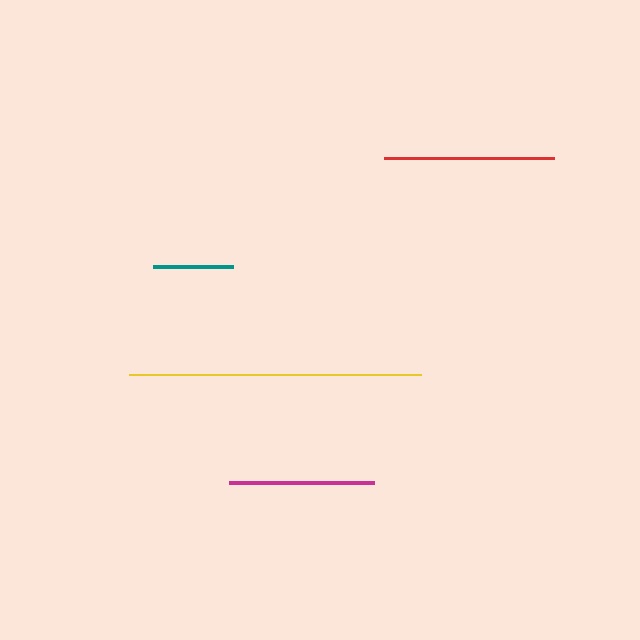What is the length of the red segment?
The red segment is approximately 170 pixels long.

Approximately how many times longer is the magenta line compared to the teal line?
The magenta line is approximately 1.8 times the length of the teal line.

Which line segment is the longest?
The yellow line is the longest at approximately 292 pixels.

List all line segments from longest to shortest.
From longest to shortest: yellow, red, magenta, teal.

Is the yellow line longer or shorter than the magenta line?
The yellow line is longer than the magenta line.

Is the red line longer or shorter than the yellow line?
The yellow line is longer than the red line.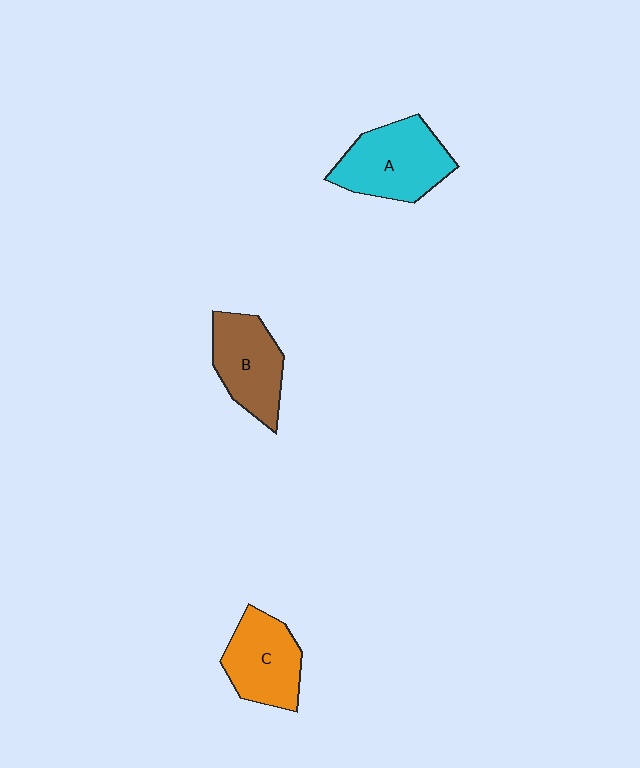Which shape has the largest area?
Shape A (cyan).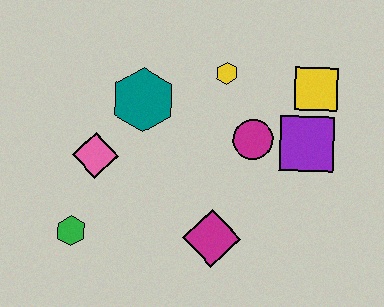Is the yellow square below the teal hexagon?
No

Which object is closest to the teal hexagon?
The pink diamond is closest to the teal hexagon.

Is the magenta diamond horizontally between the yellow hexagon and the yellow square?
No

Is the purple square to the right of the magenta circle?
Yes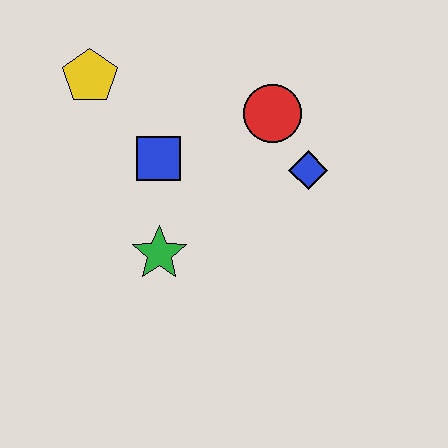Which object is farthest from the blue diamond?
The yellow pentagon is farthest from the blue diamond.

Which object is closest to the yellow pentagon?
The blue square is closest to the yellow pentagon.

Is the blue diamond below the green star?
No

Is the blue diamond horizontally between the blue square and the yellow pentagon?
No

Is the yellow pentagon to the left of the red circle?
Yes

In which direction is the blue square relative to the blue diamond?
The blue square is to the left of the blue diamond.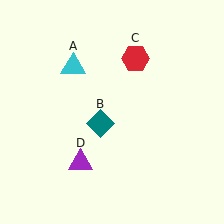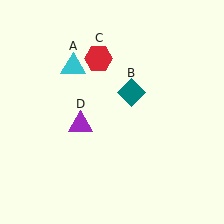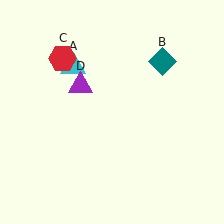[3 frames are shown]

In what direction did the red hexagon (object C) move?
The red hexagon (object C) moved left.